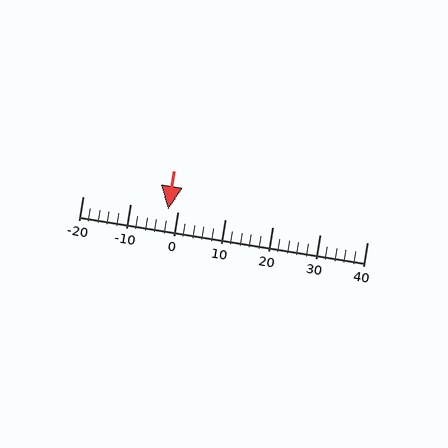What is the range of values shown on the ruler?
The ruler shows values from -20 to 40.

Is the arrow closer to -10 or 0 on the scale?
The arrow is closer to 0.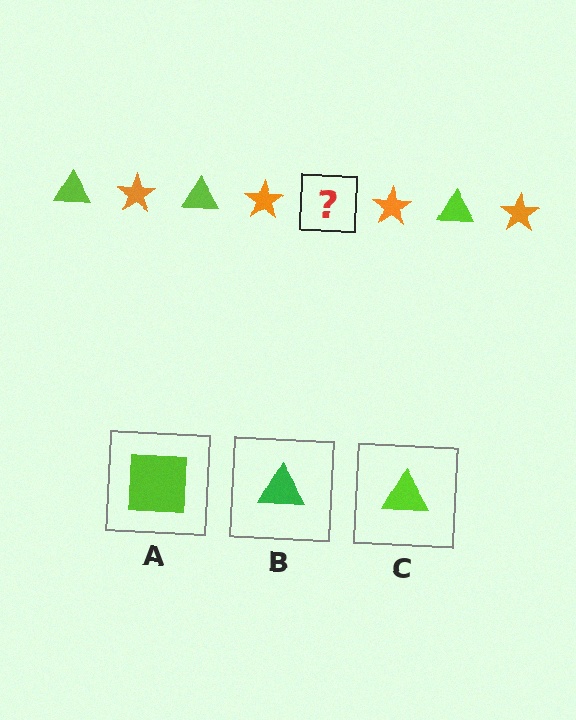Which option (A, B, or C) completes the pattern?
C.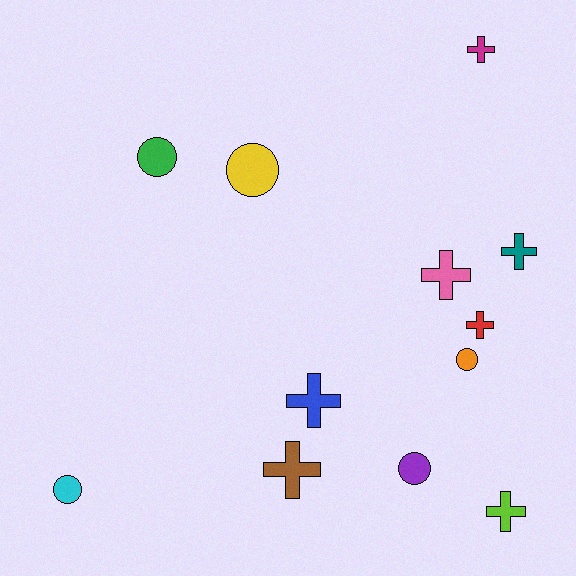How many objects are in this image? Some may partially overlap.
There are 12 objects.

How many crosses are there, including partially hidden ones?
There are 7 crosses.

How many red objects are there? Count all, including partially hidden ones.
There is 1 red object.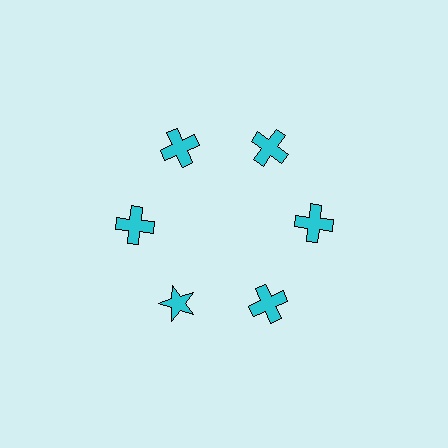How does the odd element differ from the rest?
It has a different shape: star instead of cross.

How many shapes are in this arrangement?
There are 6 shapes arranged in a ring pattern.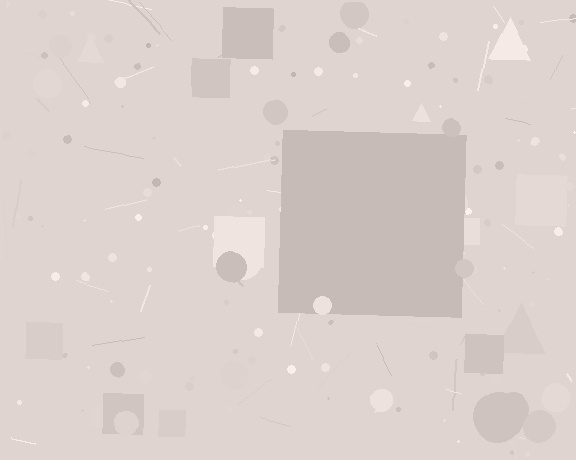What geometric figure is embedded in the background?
A square is embedded in the background.